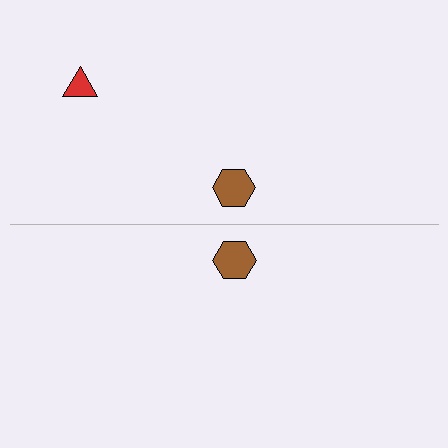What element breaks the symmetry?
A red triangle is missing from the bottom side.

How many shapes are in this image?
There are 3 shapes in this image.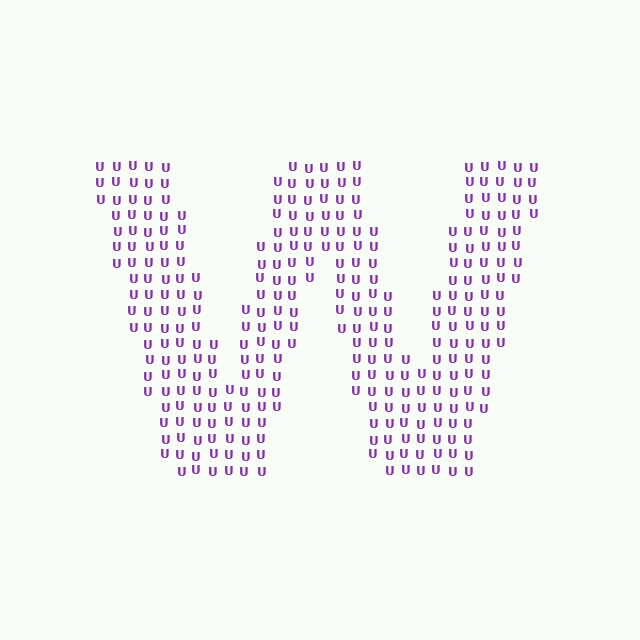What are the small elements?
The small elements are letter U's.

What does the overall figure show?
The overall figure shows the letter W.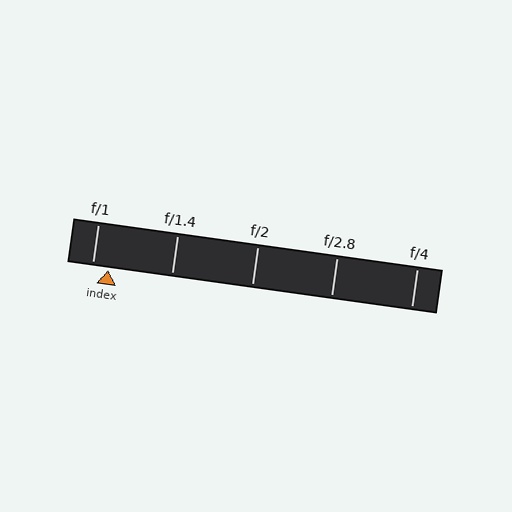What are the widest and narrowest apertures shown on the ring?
The widest aperture shown is f/1 and the narrowest is f/4.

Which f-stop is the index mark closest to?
The index mark is closest to f/1.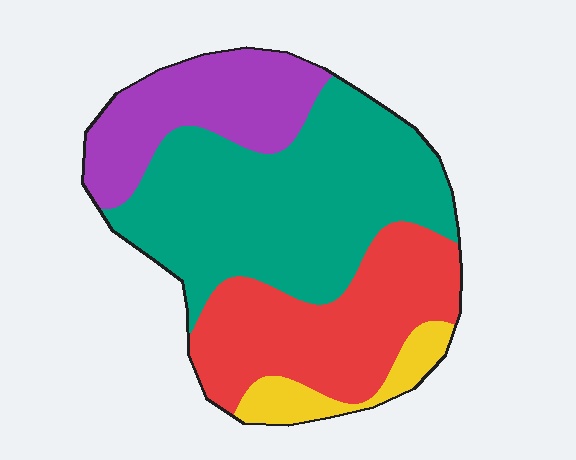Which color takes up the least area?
Yellow, at roughly 5%.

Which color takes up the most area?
Teal, at roughly 45%.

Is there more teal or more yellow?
Teal.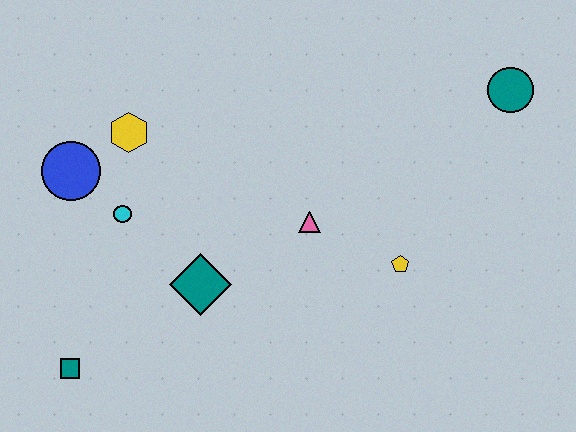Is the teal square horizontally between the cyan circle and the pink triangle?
No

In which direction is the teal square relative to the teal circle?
The teal square is to the left of the teal circle.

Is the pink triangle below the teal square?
No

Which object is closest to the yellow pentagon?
The pink triangle is closest to the yellow pentagon.